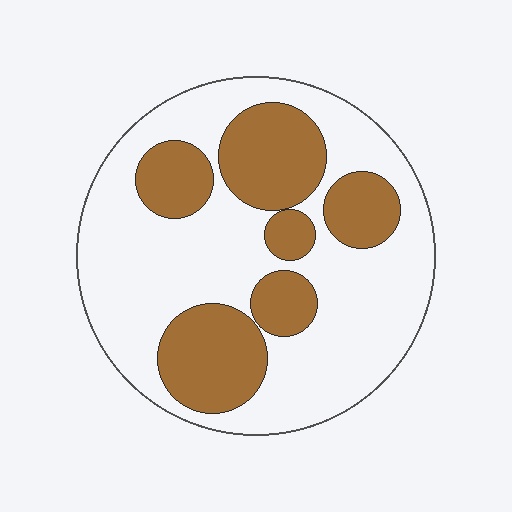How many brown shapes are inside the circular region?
6.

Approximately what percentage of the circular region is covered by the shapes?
Approximately 35%.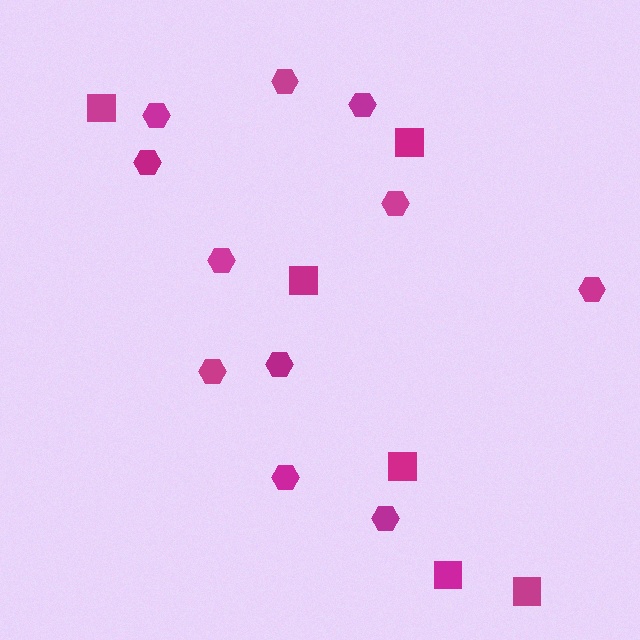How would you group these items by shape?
There are 2 groups: one group of hexagons (11) and one group of squares (6).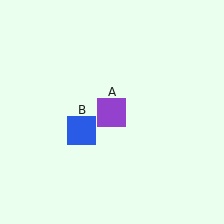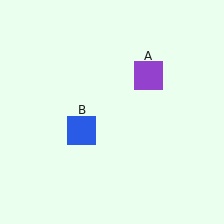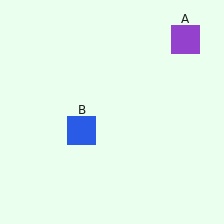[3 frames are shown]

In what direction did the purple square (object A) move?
The purple square (object A) moved up and to the right.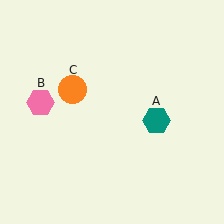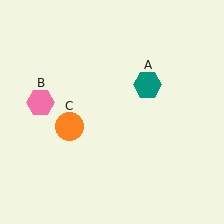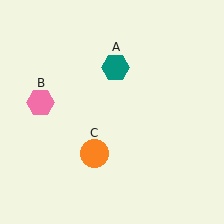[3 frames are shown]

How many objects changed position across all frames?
2 objects changed position: teal hexagon (object A), orange circle (object C).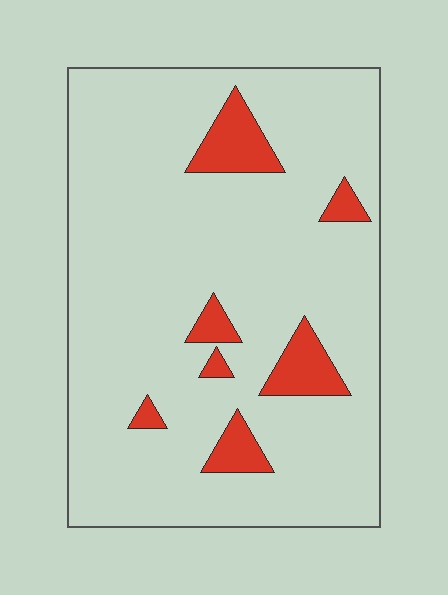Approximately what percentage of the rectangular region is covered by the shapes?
Approximately 10%.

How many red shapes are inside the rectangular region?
7.